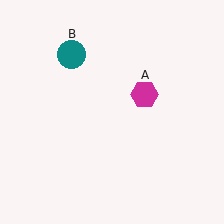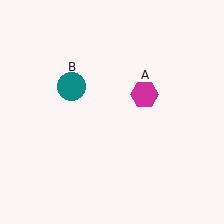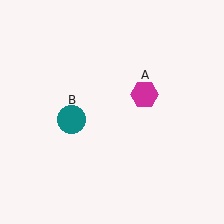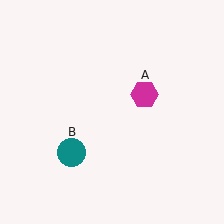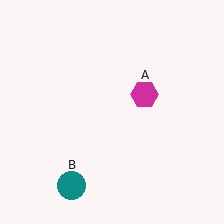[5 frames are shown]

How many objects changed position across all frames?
1 object changed position: teal circle (object B).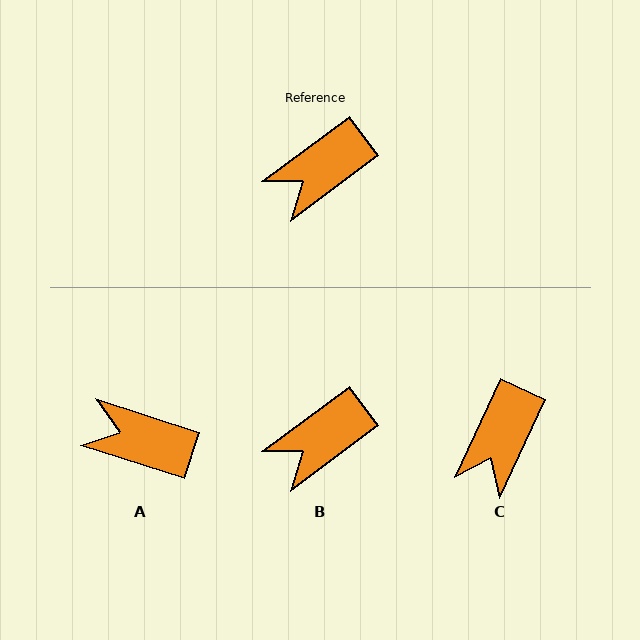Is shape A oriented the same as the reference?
No, it is off by about 55 degrees.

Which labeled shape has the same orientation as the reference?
B.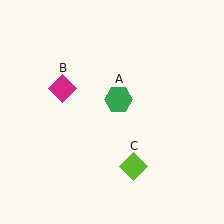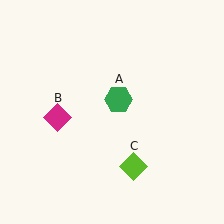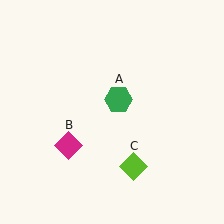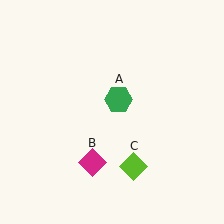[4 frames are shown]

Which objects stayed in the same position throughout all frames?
Green hexagon (object A) and lime diamond (object C) remained stationary.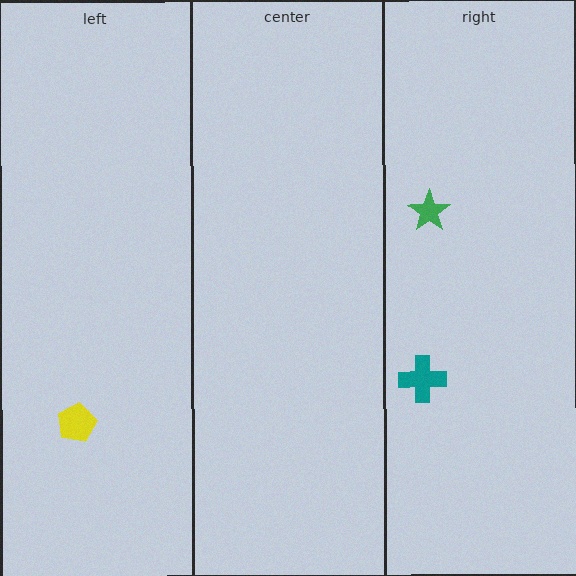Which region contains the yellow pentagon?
The left region.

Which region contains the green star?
The right region.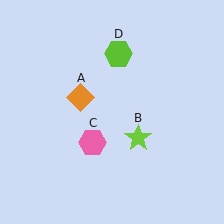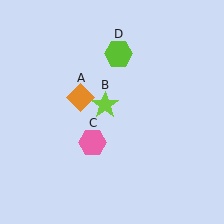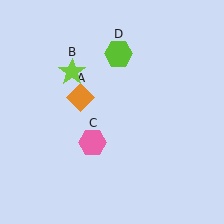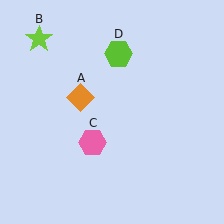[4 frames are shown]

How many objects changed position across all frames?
1 object changed position: lime star (object B).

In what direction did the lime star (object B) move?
The lime star (object B) moved up and to the left.